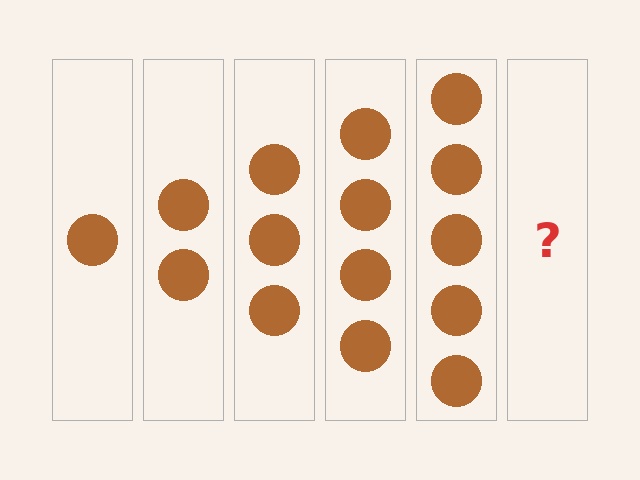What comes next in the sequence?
The next element should be 6 circles.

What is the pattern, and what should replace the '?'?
The pattern is that each step adds one more circle. The '?' should be 6 circles.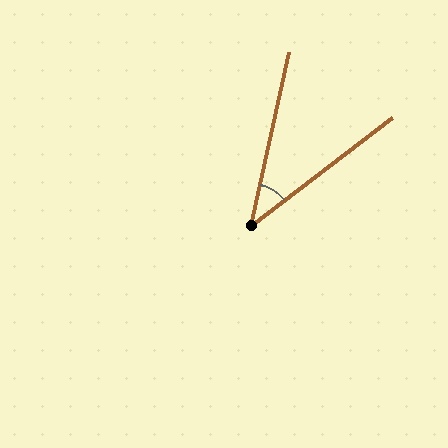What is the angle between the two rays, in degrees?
Approximately 40 degrees.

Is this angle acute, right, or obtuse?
It is acute.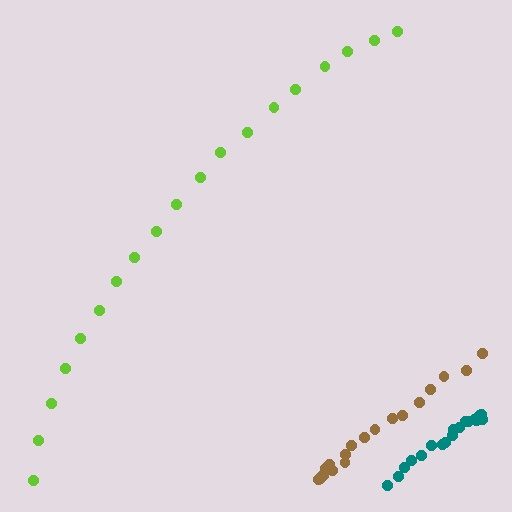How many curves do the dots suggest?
There are 3 distinct paths.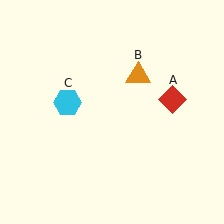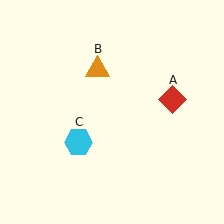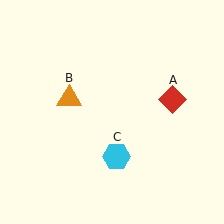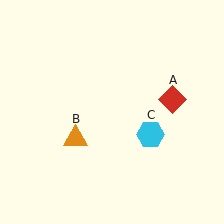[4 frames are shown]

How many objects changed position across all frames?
2 objects changed position: orange triangle (object B), cyan hexagon (object C).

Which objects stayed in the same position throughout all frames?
Red diamond (object A) remained stationary.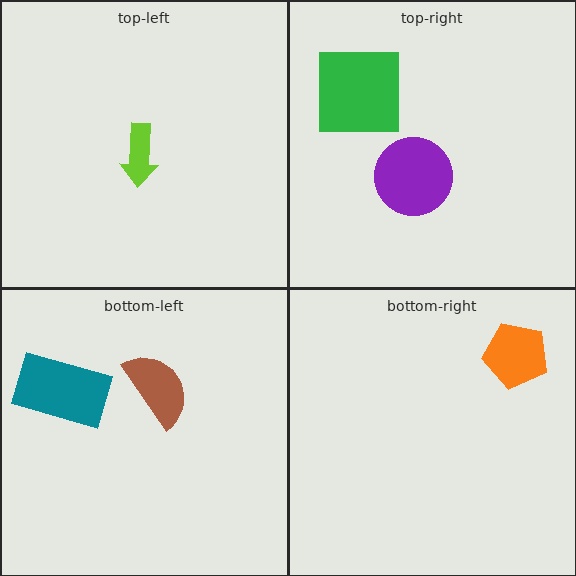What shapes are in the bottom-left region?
The brown semicircle, the teal rectangle.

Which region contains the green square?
The top-right region.